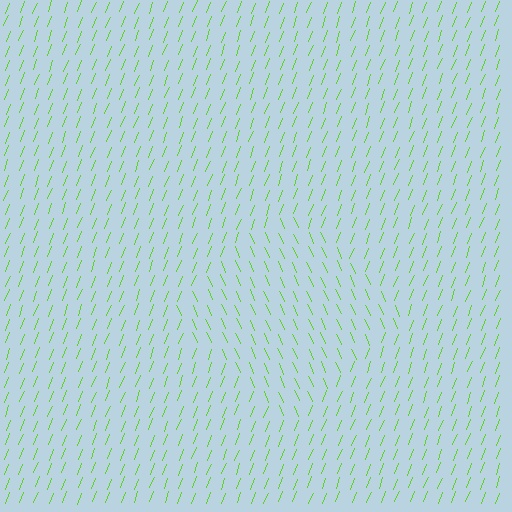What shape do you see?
I see a diamond.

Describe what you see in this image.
The image is filled with small lime line segments. A diamond region in the image has lines oriented differently from the surrounding lines, creating a visible texture boundary.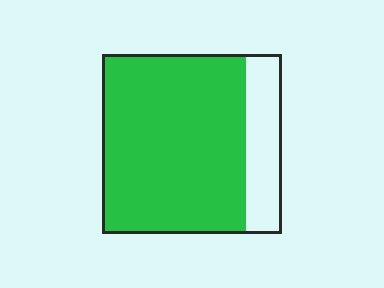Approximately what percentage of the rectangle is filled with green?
Approximately 80%.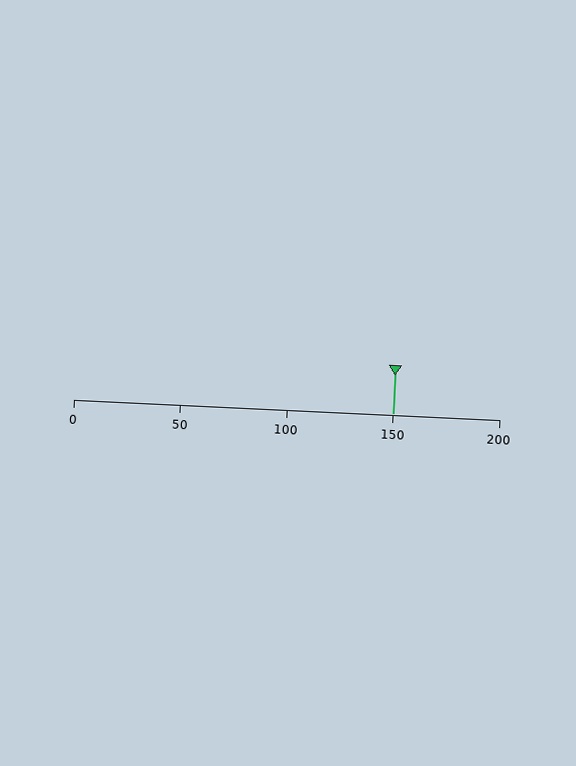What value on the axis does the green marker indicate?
The marker indicates approximately 150.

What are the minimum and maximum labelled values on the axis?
The axis runs from 0 to 200.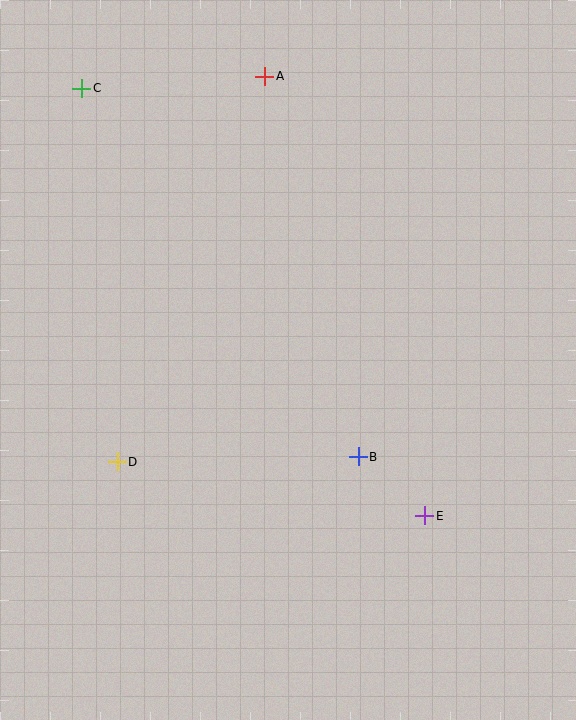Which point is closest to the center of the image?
Point B at (358, 457) is closest to the center.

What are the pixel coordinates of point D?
Point D is at (117, 462).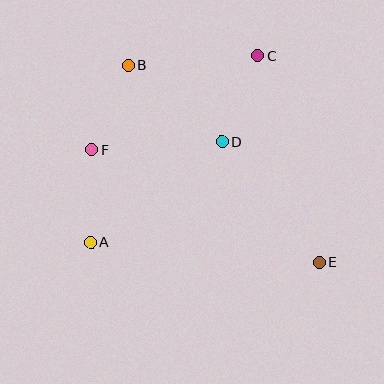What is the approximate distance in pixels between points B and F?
The distance between B and F is approximately 92 pixels.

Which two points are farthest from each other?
Points B and E are farthest from each other.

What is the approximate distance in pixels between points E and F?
The distance between E and F is approximately 254 pixels.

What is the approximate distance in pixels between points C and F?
The distance between C and F is approximately 190 pixels.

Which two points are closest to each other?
Points C and D are closest to each other.